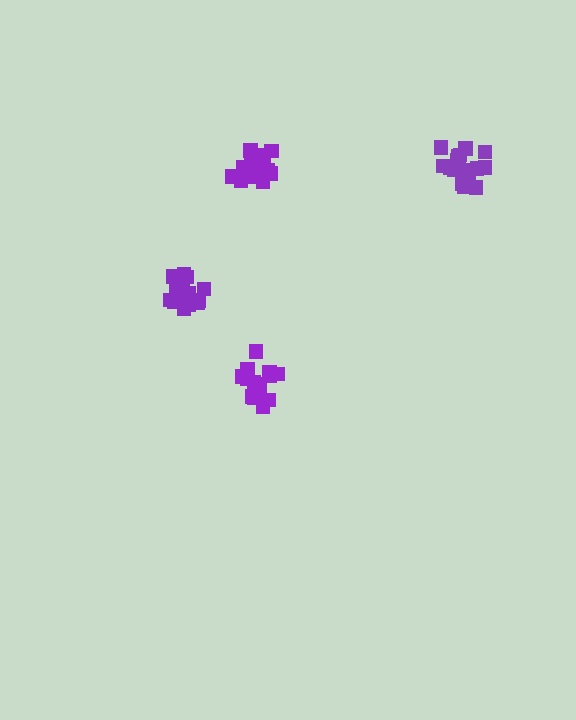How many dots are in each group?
Group 1: 19 dots, Group 2: 17 dots, Group 3: 17 dots, Group 4: 15 dots (68 total).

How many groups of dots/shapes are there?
There are 4 groups.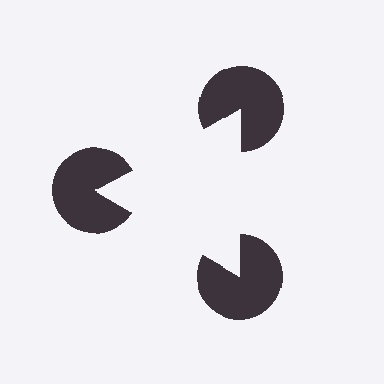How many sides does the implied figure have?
3 sides.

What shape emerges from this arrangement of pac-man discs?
An illusory triangle — its edges are inferred from the aligned wedge cuts in the pac-man discs, not physically drawn.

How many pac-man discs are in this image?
There are 3 — one at each vertex of the illusory triangle.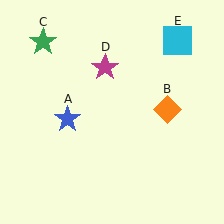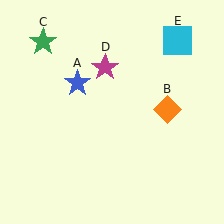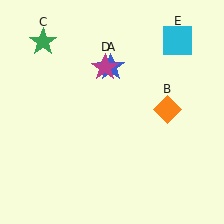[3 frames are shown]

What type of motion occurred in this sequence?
The blue star (object A) rotated clockwise around the center of the scene.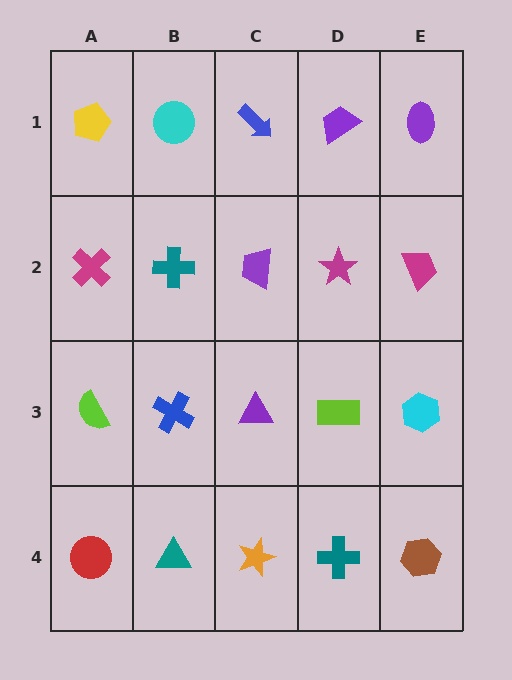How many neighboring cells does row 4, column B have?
3.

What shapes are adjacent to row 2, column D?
A purple trapezoid (row 1, column D), a lime rectangle (row 3, column D), a purple trapezoid (row 2, column C), a magenta trapezoid (row 2, column E).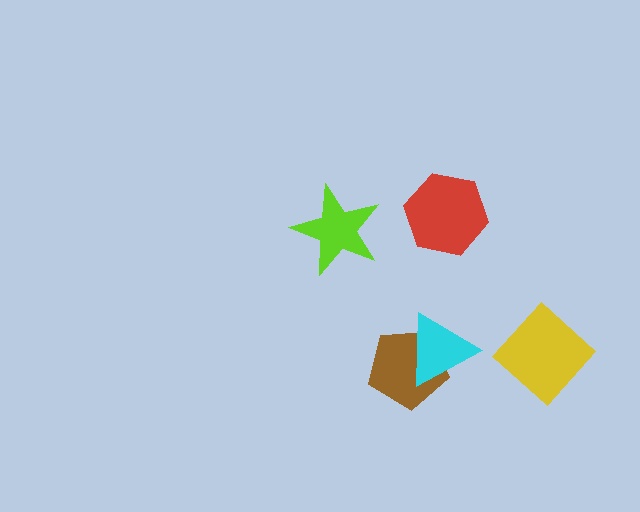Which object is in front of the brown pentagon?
The cyan triangle is in front of the brown pentagon.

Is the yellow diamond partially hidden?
No, no other shape covers it.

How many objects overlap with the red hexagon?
0 objects overlap with the red hexagon.